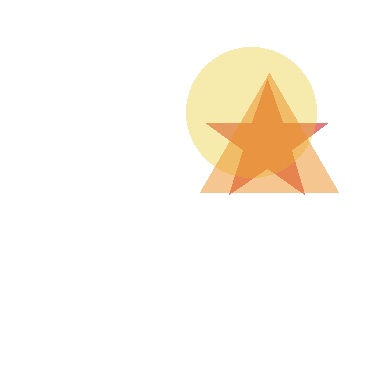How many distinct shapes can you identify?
There are 3 distinct shapes: a red star, a yellow circle, an orange triangle.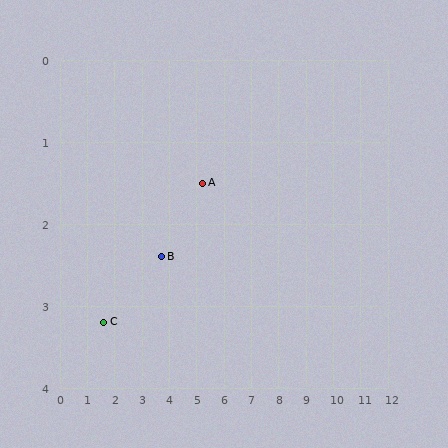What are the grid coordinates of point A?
Point A is at approximately (5.2, 1.5).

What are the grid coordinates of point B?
Point B is at approximately (3.7, 2.4).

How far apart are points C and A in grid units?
Points C and A are about 4.0 grid units apart.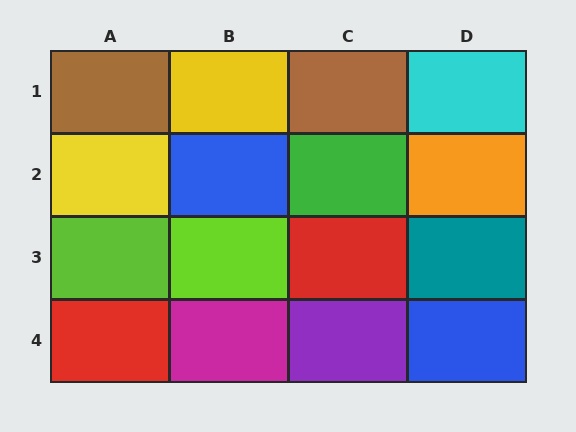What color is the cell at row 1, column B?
Yellow.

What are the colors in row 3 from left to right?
Lime, lime, red, teal.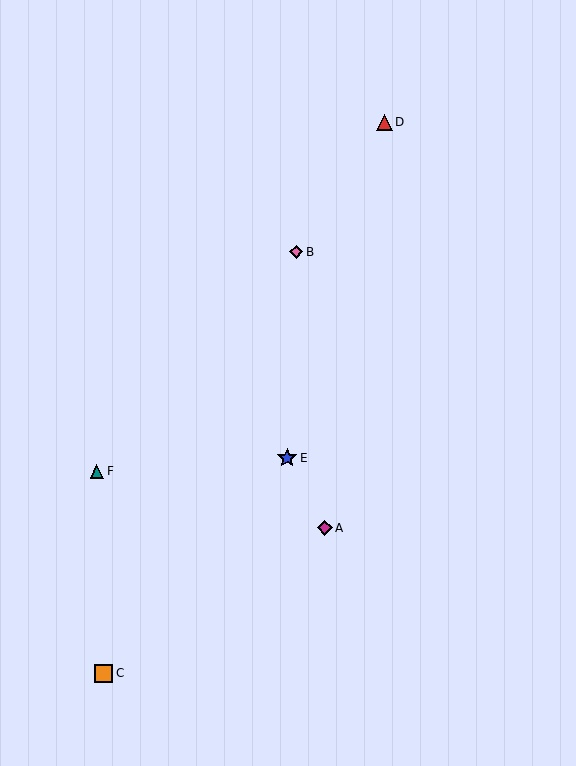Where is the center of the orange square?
The center of the orange square is at (104, 673).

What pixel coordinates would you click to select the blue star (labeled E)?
Click at (287, 458) to select the blue star E.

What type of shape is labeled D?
Shape D is a red triangle.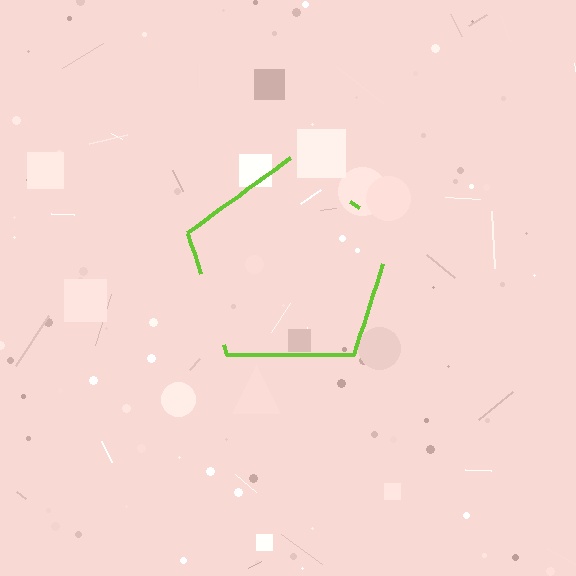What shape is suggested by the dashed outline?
The dashed outline suggests a pentagon.